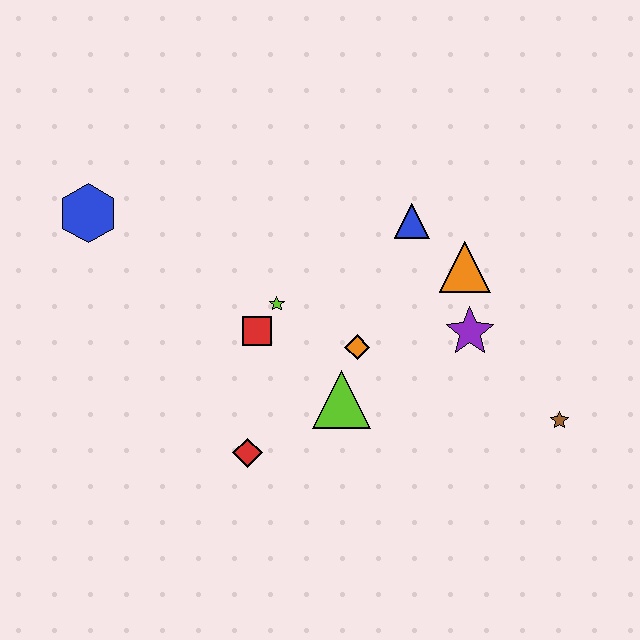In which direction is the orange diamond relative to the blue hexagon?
The orange diamond is to the right of the blue hexagon.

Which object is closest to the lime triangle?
The orange diamond is closest to the lime triangle.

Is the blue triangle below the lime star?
No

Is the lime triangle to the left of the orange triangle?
Yes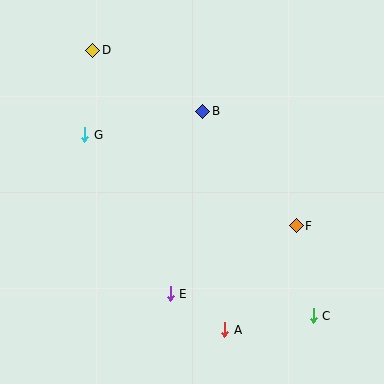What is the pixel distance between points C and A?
The distance between C and A is 90 pixels.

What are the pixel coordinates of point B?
Point B is at (203, 111).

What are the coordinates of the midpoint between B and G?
The midpoint between B and G is at (144, 123).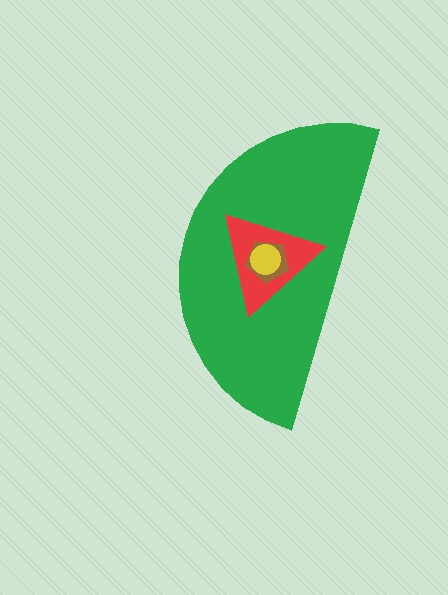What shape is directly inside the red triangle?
The brown pentagon.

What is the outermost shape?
The green semicircle.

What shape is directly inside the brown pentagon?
The yellow circle.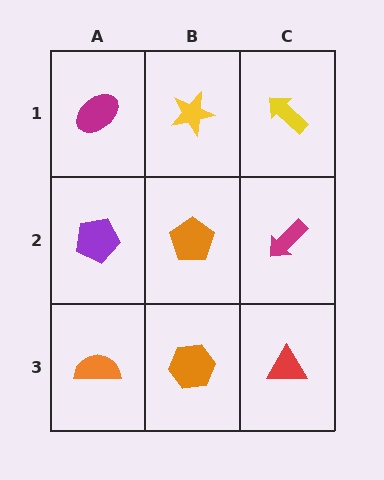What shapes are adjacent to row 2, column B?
A yellow star (row 1, column B), an orange hexagon (row 3, column B), a purple pentagon (row 2, column A), a magenta arrow (row 2, column C).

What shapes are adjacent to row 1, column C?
A magenta arrow (row 2, column C), a yellow star (row 1, column B).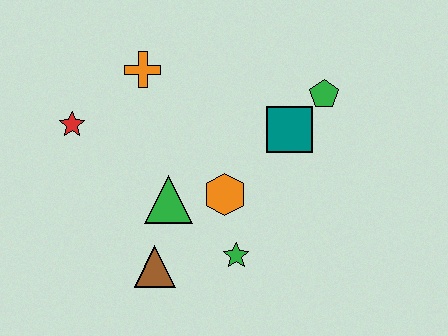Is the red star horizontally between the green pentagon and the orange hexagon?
No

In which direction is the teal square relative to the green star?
The teal square is above the green star.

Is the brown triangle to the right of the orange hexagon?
No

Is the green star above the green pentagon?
No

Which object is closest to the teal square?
The green pentagon is closest to the teal square.